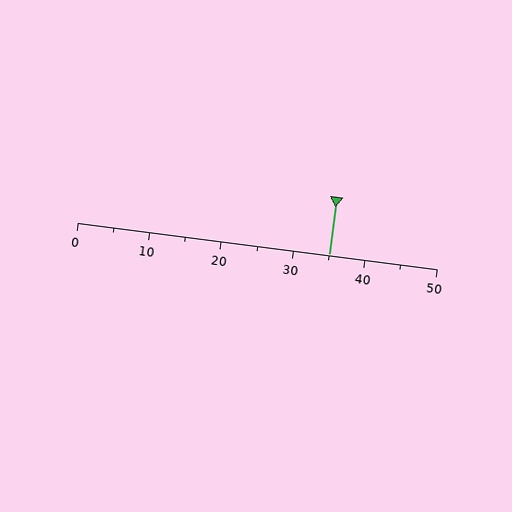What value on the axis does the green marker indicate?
The marker indicates approximately 35.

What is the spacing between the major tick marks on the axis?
The major ticks are spaced 10 apart.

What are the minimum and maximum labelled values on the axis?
The axis runs from 0 to 50.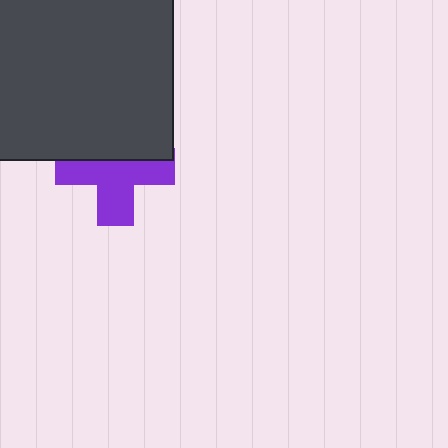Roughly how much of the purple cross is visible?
About half of it is visible (roughly 58%).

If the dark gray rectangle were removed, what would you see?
You would see the complete purple cross.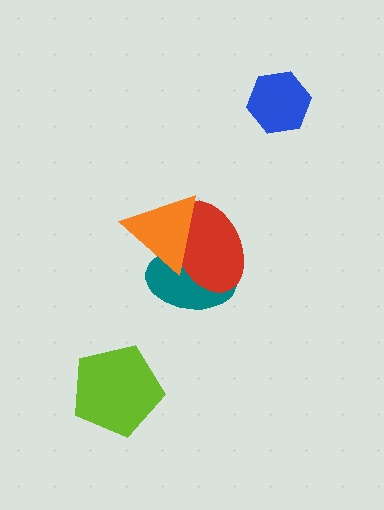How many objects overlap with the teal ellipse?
2 objects overlap with the teal ellipse.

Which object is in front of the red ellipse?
The orange triangle is in front of the red ellipse.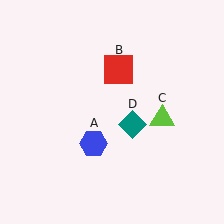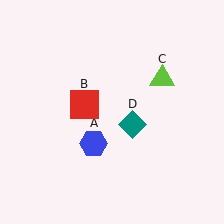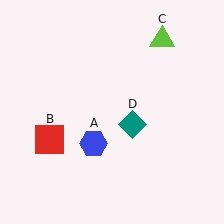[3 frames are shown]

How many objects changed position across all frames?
2 objects changed position: red square (object B), lime triangle (object C).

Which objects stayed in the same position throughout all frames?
Blue hexagon (object A) and teal diamond (object D) remained stationary.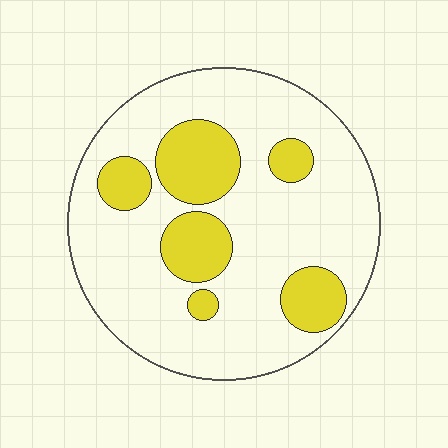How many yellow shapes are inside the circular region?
6.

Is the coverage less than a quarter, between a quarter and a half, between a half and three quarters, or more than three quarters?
Less than a quarter.